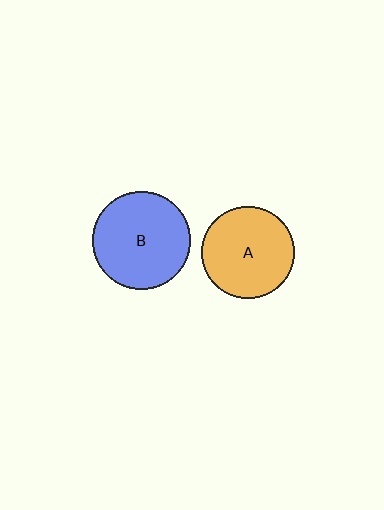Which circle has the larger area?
Circle B (blue).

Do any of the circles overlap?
No, none of the circles overlap.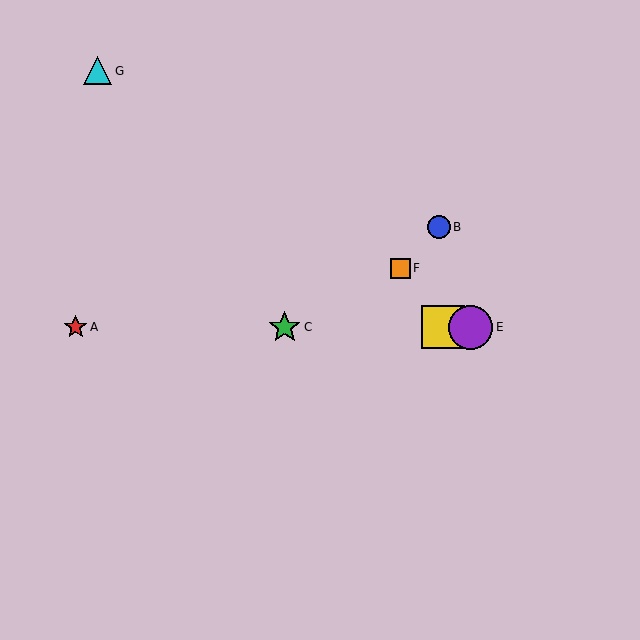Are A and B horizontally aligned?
No, A is at y≈327 and B is at y≈227.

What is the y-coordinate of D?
Object D is at y≈327.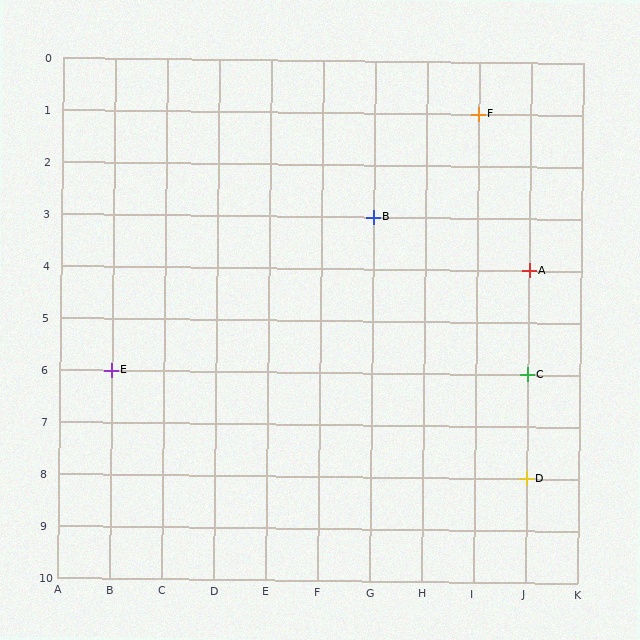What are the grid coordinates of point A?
Point A is at grid coordinates (J, 4).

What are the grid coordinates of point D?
Point D is at grid coordinates (J, 8).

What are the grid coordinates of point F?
Point F is at grid coordinates (I, 1).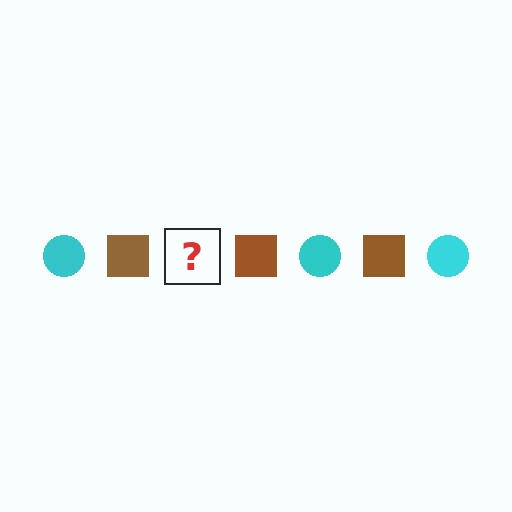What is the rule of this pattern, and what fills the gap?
The rule is that the pattern alternates between cyan circle and brown square. The gap should be filled with a cyan circle.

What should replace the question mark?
The question mark should be replaced with a cyan circle.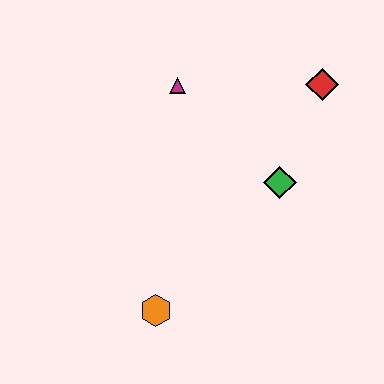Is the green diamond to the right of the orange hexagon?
Yes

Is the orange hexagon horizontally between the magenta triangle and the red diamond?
No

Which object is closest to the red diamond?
The green diamond is closest to the red diamond.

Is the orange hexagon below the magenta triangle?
Yes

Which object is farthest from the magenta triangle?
The orange hexagon is farthest from the magenta triangle.